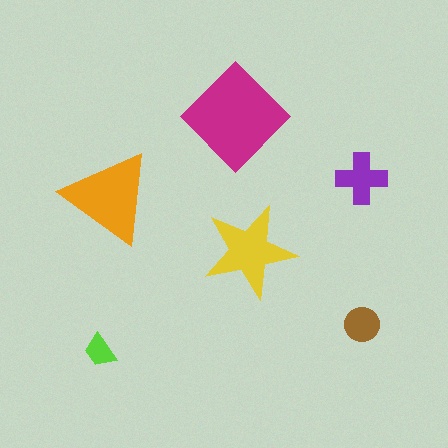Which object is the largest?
The magenta diamond.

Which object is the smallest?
The lime trapezoid.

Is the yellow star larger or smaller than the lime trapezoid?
Larger.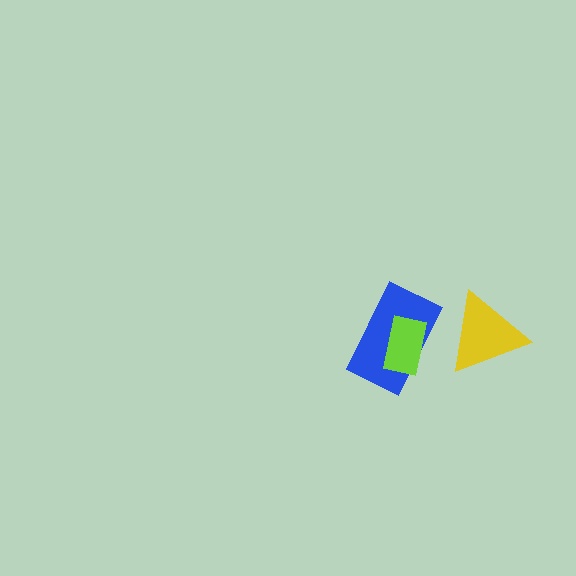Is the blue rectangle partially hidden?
Yes, it is partially covered by another shape.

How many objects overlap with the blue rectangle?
1 object overlaps with the blue rectangle.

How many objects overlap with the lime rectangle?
1 object overlaps with the lime rectangle.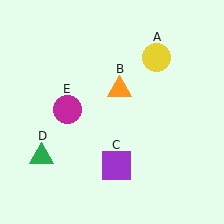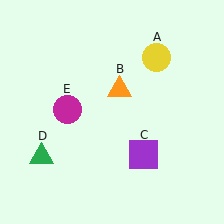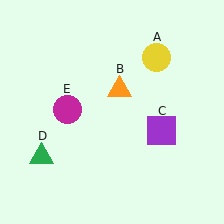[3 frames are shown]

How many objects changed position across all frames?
1 object changed position: purple square (object C).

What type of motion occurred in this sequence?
The purple square (object C) rotated counterclockwise around the center of the scene.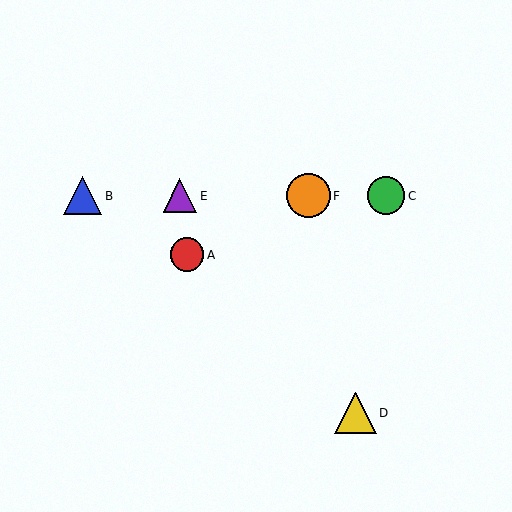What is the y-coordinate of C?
Object C is at y≈196.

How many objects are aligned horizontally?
4 objects (B, C, E, F) are aligned horizontally.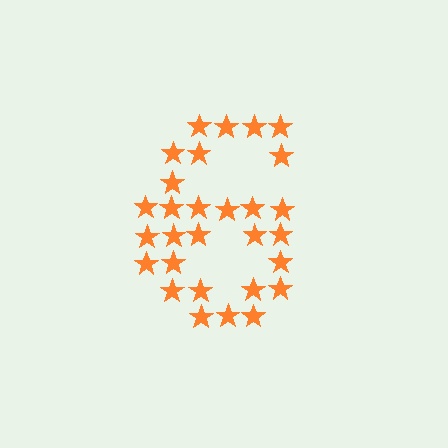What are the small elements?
The small elements are stars.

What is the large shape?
The large shape is the digit 6.